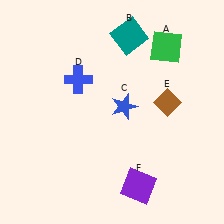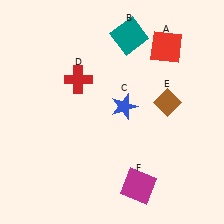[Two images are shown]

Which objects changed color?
A changed from green to red. D changed from blue to red. F changed from purple to magenta.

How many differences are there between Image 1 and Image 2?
There are 3 differences between the two images.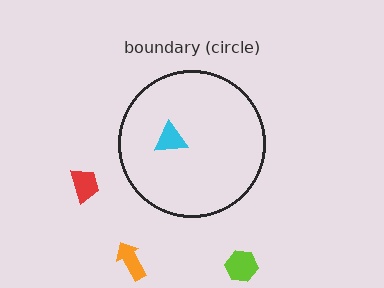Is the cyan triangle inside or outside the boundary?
Inside.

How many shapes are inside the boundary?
1 inside, 3 outside.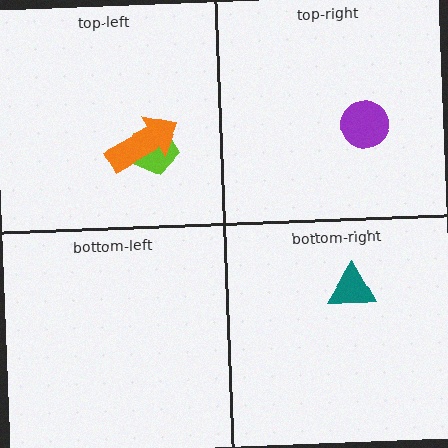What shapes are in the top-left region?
The lime pentagon, the orange arrow.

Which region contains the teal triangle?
The bottom-right region.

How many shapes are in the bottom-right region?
1.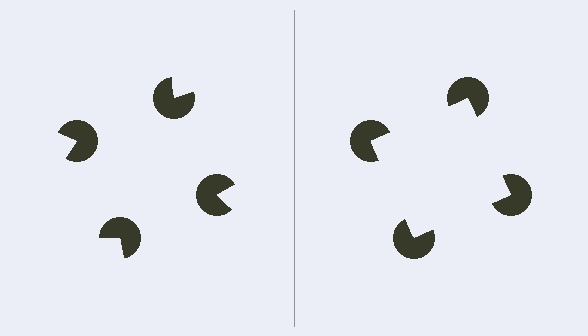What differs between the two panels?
The pac-man discs are positioned identically on both sides; only the wedge orientations differ. On the right they align to a square; on the left they are misaligned.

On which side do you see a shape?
An illusory square appears on the right side. On the left side the wedge cuts are rotated, so no coherent shape forms.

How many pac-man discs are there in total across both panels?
8 — 4 on each side.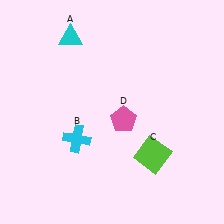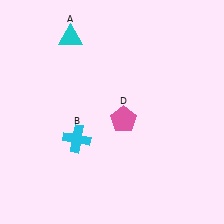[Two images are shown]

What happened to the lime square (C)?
The lime square (C) was removed in Image 2. It was in the bottom-right area of Image 1.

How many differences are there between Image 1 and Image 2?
There is 1 difference between the two images.